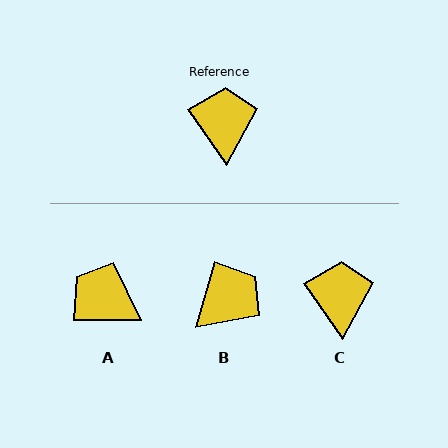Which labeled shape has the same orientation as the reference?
C.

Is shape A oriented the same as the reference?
No, it is off by about 55 degrees.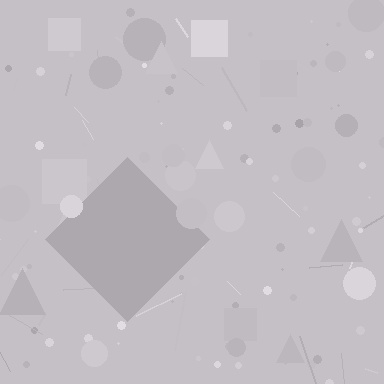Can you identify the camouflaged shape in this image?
The camouflaged shape is a diamond.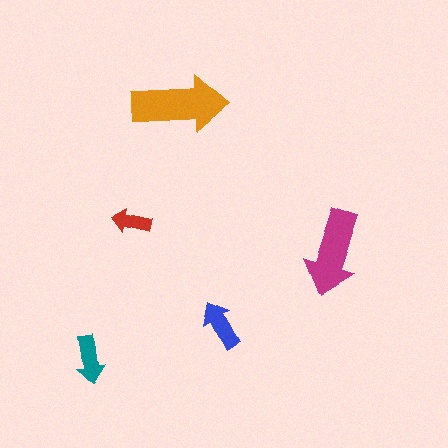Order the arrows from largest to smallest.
the orange one, the magenta one, the blue one, the teal one, the red one.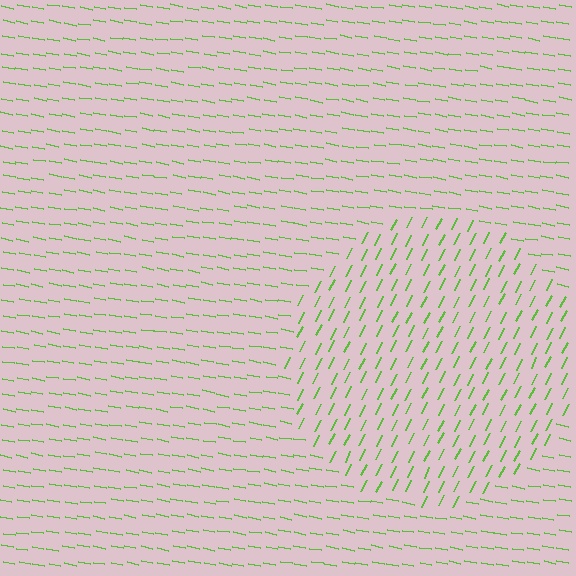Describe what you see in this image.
The image is filled with small lime line segments. A circle region in the image has lines oriented differently from the surrounding lines, creating a visible texture boundary.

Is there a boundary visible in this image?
Yes, there is a texture boundary formed by a change in line orientation.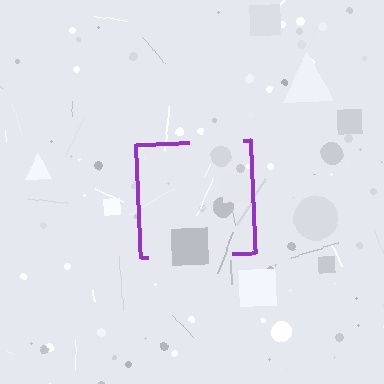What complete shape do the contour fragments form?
The contour fragments form a square.